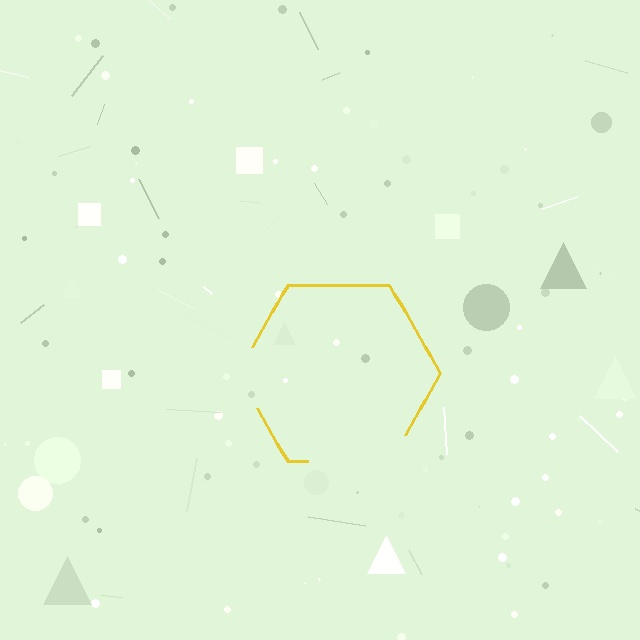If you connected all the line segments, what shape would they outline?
They would outline a hexagon.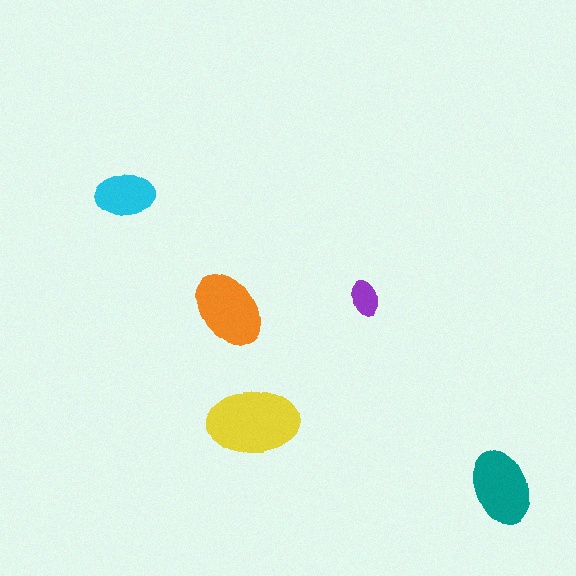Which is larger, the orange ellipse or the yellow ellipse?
The yellow one.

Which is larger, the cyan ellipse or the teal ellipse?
The teal one.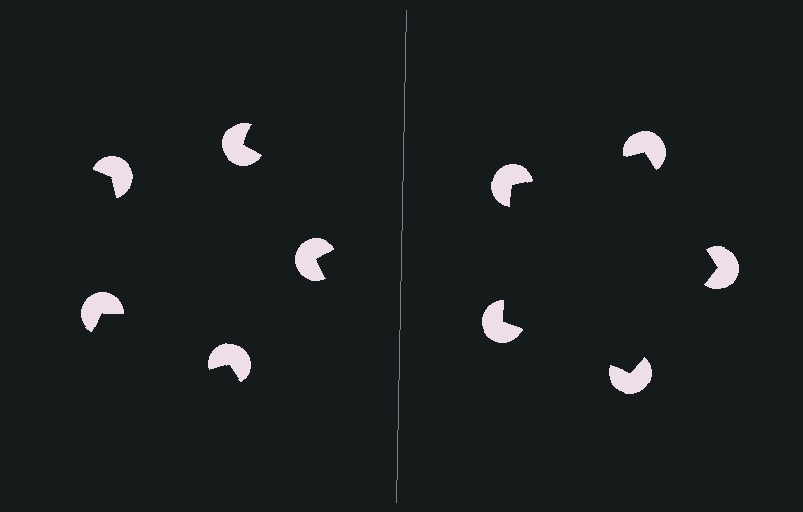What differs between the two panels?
The pac-man discs are positioned identically on both sides; only the wedge orientations differ. On the right they align to a pentagon; on the left they are misaligned.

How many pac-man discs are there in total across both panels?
10 — 5 on each side.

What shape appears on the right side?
An illusory pentagon.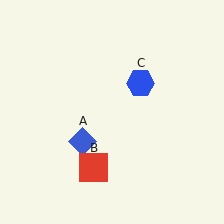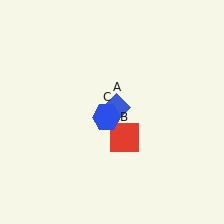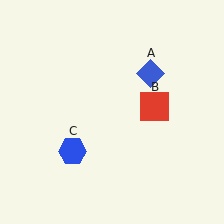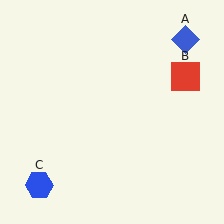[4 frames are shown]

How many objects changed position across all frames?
3 objects changed position: blue diamond (object A), red square (object B), blue hexagon (object C).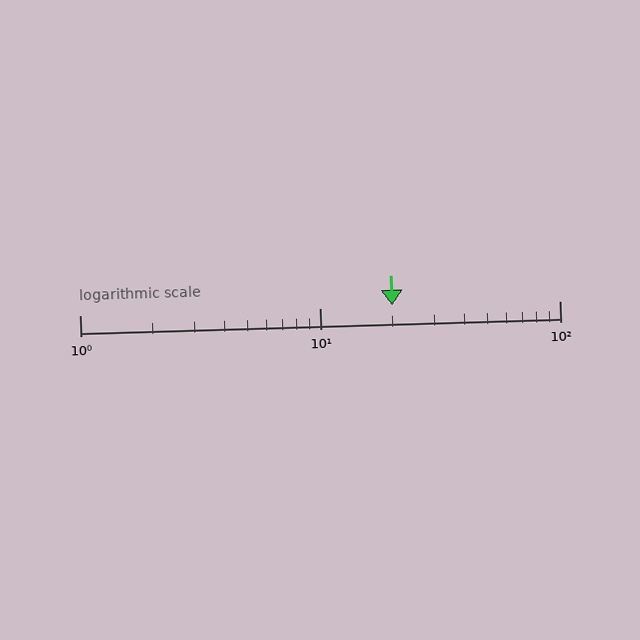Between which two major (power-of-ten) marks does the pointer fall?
The pointer is between 10 and 100.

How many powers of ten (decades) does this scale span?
The scale spans 2 decades, from 1 to 100.